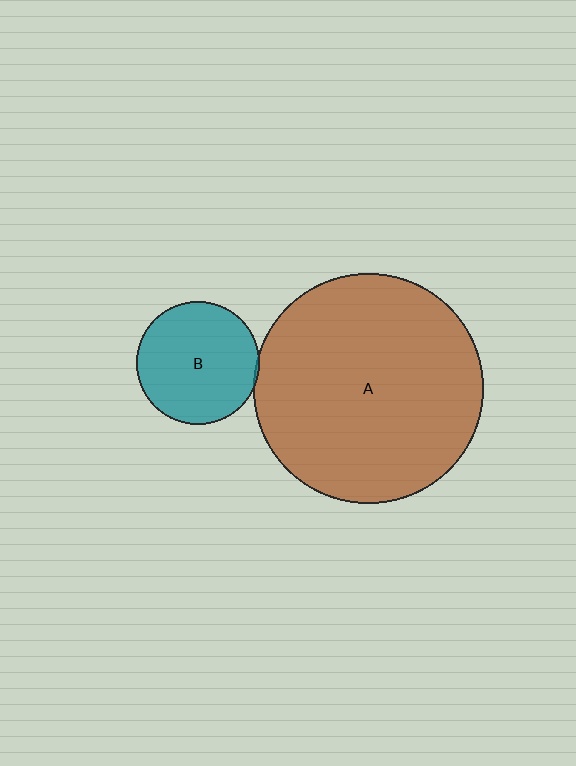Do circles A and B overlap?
Yes.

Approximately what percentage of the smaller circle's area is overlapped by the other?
Approximately 5%.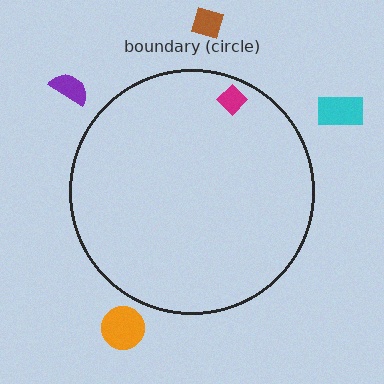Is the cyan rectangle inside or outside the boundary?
Outside.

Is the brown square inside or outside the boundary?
Outside.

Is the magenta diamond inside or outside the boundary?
Inside.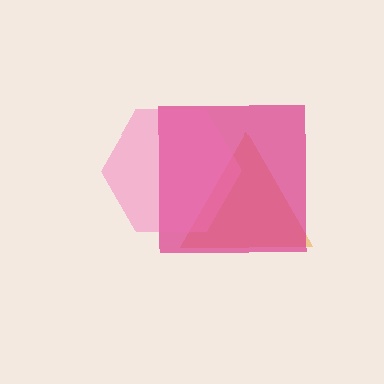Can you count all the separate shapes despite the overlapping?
Yes, there are 3 separate shapes.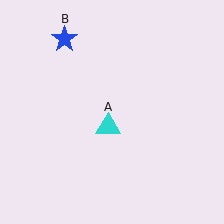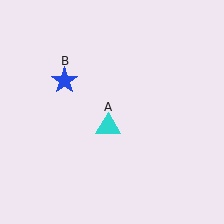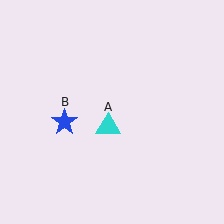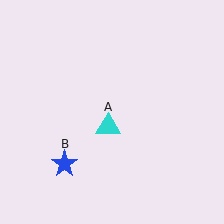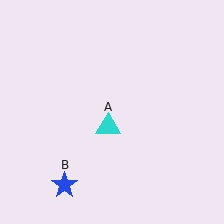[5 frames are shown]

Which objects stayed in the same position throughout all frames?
Cyan triangle (object A) remained stationary.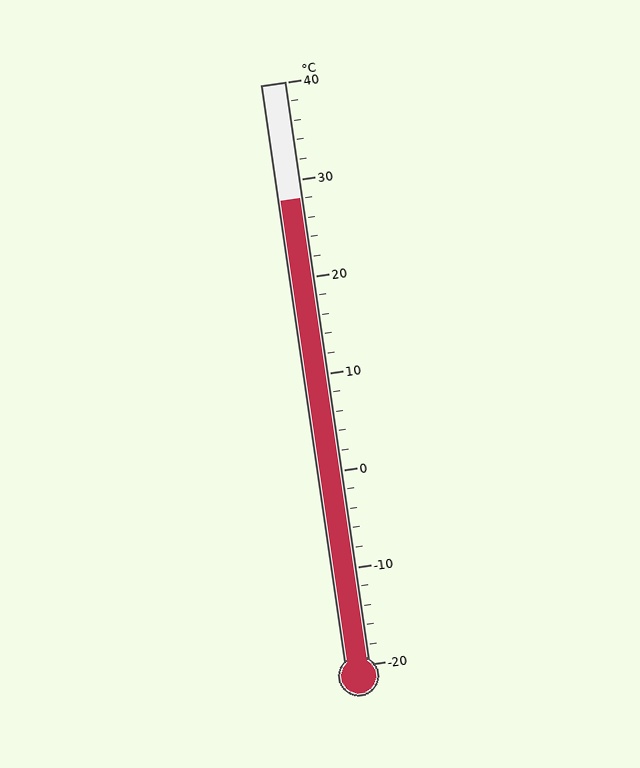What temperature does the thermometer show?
The thermometer shows approximately 28°C.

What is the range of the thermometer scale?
The thermometer scale ranges from -20°C to 40°C.